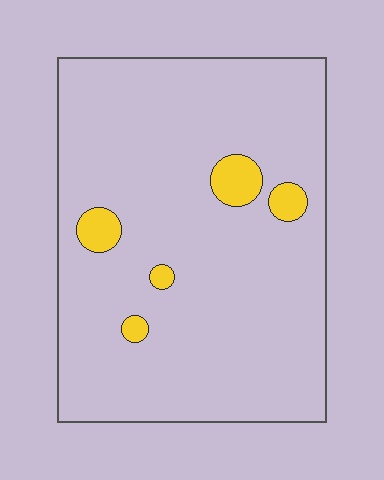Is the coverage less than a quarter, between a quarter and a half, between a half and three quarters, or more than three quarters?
Less than a quarter.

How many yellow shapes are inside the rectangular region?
5.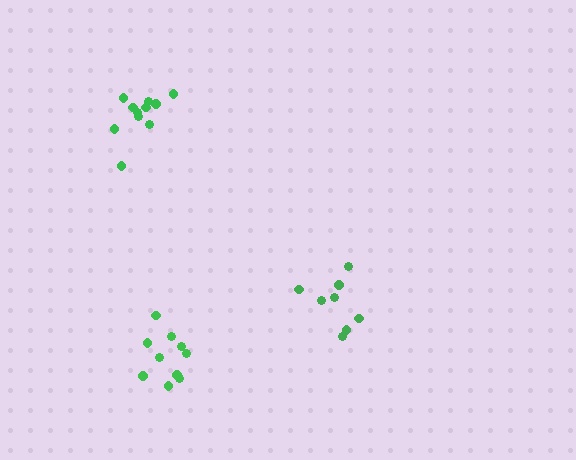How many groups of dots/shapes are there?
There are 3 groups.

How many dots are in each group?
Group 1: 11 dots, Group 2: 8 dots, Group 3: 10 dots (29 total).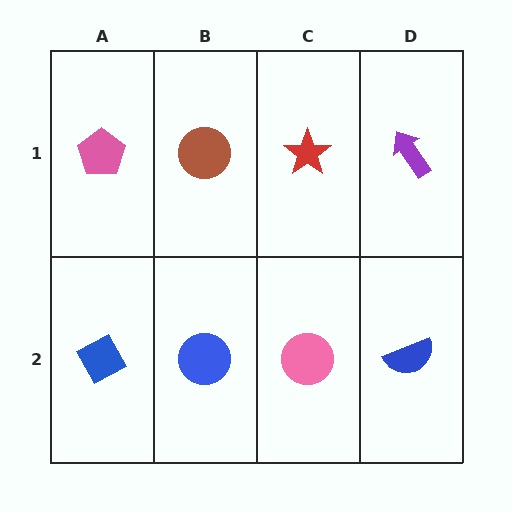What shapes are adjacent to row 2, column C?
A red star (row 1, column C), a blue circle (row 2, column B), a blue semicircle (row 2, column D).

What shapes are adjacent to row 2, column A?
A pink pentagon (row 1, column A), a blue circle (row 2, column B).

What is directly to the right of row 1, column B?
A red star.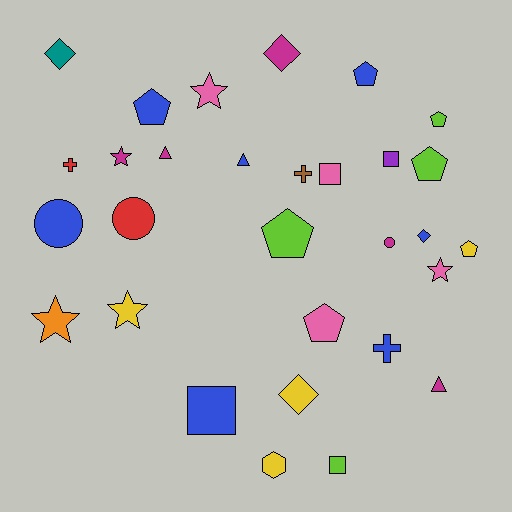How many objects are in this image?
There are 30 objects.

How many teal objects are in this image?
There is 1 teal object.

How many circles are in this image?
There are 3 circles.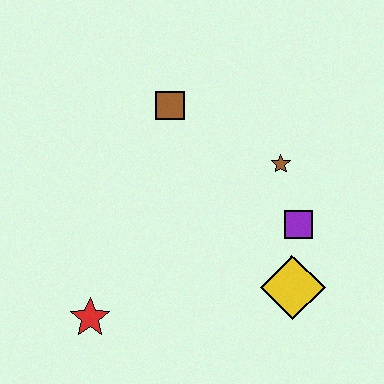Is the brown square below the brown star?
No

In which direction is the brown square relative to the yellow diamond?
The brown square is above the yellow diamond.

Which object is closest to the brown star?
The purple square is closest to the brown star.